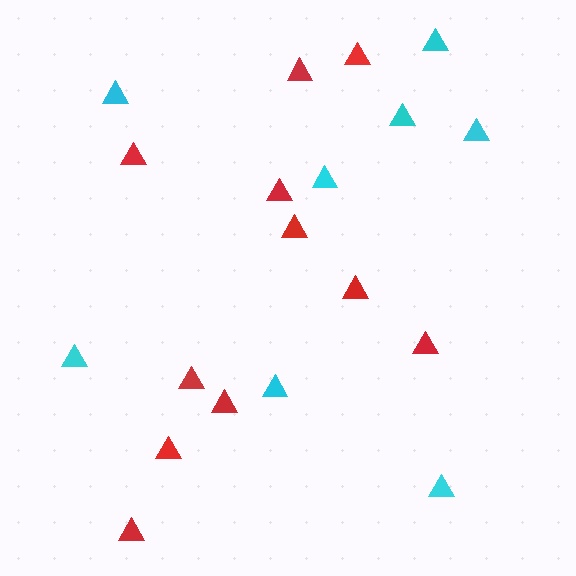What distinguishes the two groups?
There are 2 groups: one group of red triangles (11) and one group of cyan triangles (8).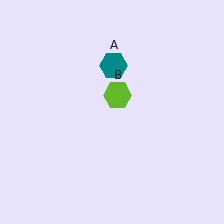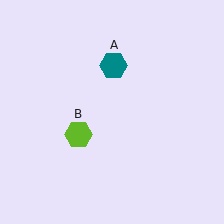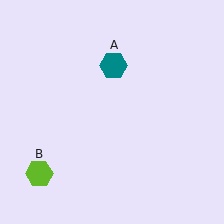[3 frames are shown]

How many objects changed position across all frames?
1 object changed position: lime hexagon (object B).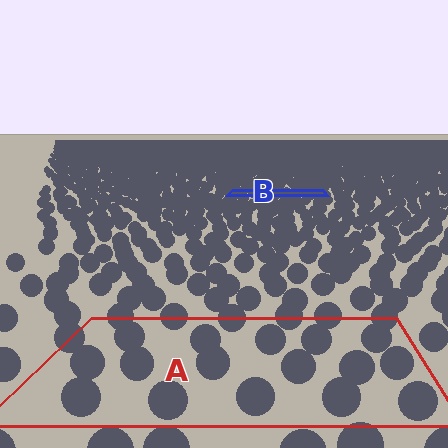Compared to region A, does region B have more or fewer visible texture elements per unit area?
Region B has more texture elements per unit area — they are packed more densely because it is farther away.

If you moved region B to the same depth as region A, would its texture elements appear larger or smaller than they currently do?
They would appear larger. At a closer depth, the same texture elements are projected at a bigger on-screen size.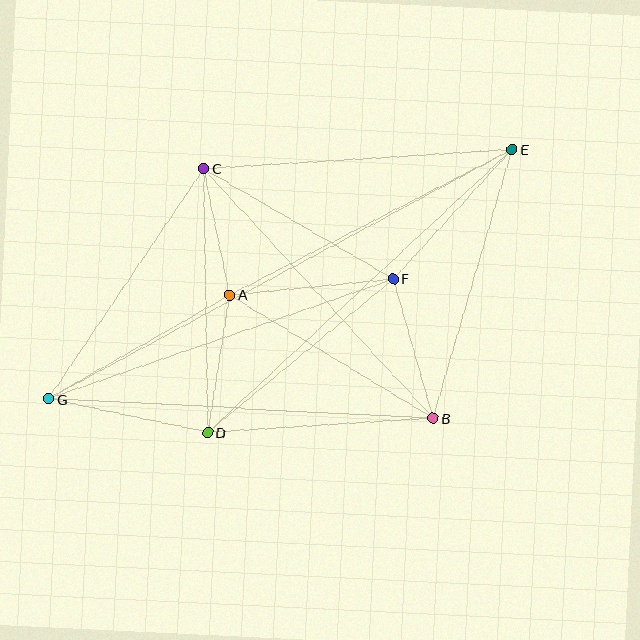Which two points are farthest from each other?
Points E and G are farthest from each other.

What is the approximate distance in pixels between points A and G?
The distance between A and G is approximately 209 pixels.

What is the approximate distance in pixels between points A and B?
The distance between A and B is approximately 238 pixels.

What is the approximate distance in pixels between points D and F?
The distance between D and F is approximately 241 pixels.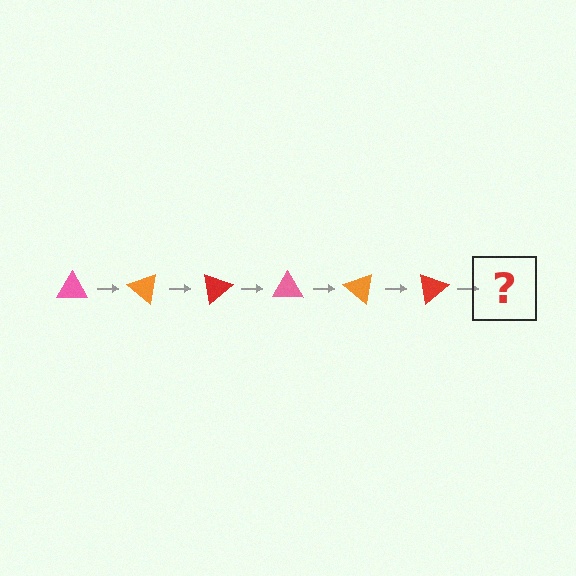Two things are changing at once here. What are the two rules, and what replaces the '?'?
The two rules are that it rotates 40 degrees each step and the color cycles through pink, orange, and red. The '?' should be a pink triangle, rotated 240 degrees from the start.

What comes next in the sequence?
The next element should be a pink triangle, rotated 240 degrees from the start.